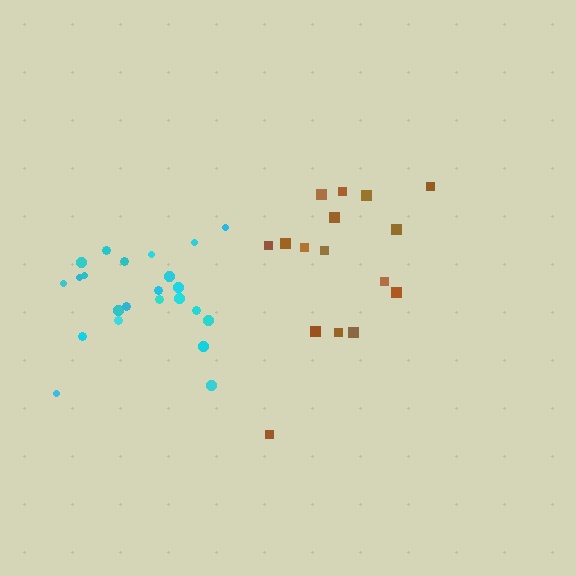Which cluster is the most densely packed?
Cyan.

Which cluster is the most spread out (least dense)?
Brown.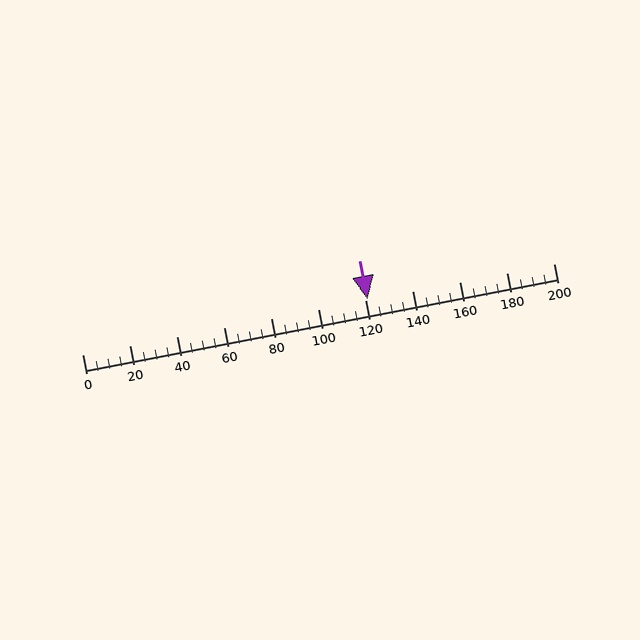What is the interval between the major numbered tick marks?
The major tick marks are spaced 20 units apart.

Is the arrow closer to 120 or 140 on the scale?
The arrow is closer to 120.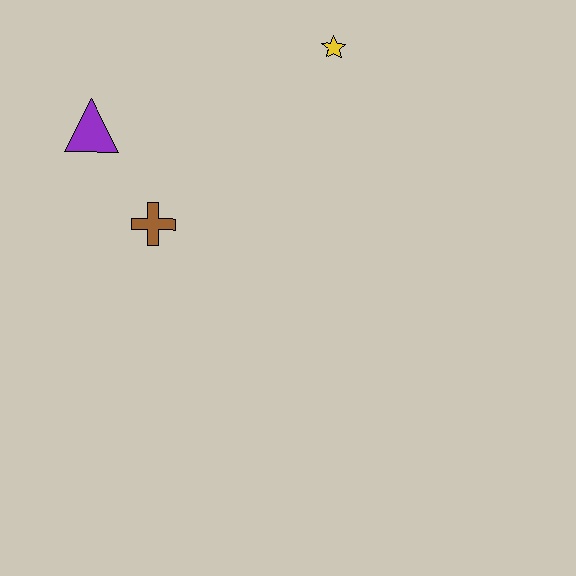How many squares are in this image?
There are no squares.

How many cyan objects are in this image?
There are no cyan objects.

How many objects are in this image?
There are 3 objects.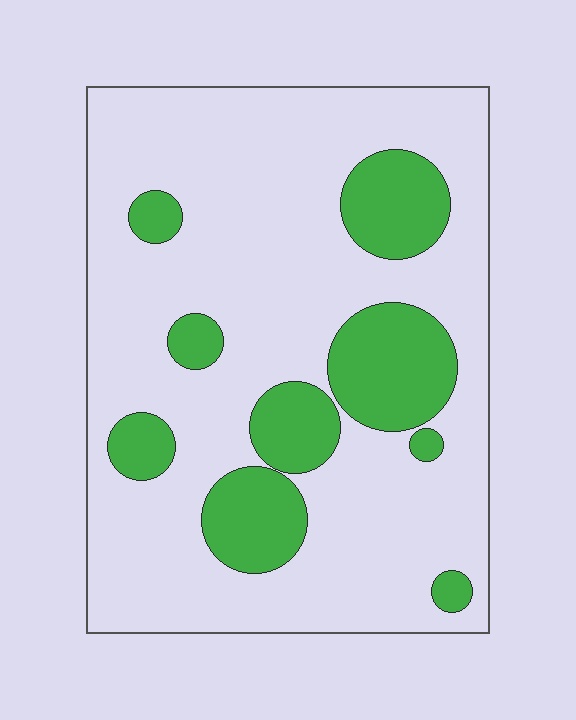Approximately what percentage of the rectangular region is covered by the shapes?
Approximately 20%.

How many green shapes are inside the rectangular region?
9.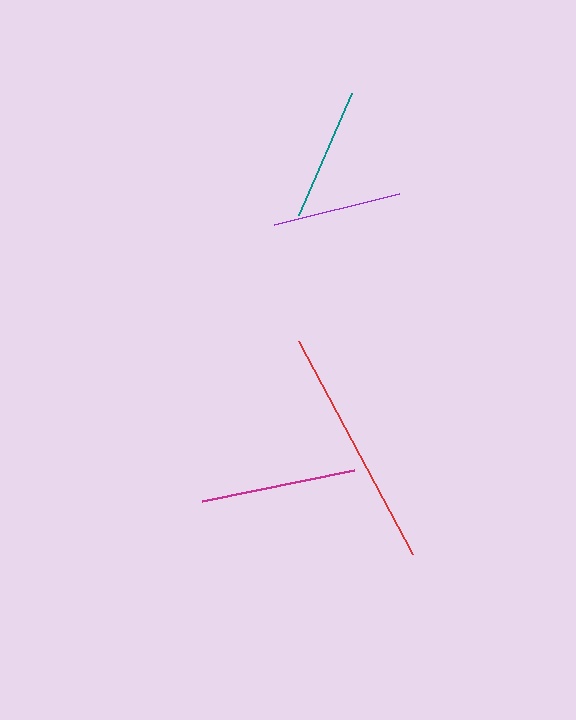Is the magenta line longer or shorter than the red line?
The red line is longer than the magenta line.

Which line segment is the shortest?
The purple line is the shortest at approximately 129 pixels.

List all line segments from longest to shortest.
From longest to shortest: red, magenta, teal, purple.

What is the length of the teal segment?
The teal segment is approximately 133 pixels long.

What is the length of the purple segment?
The purple segment is approximately 129 pixels long.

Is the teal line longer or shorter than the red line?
The red line is longer than the teal line.